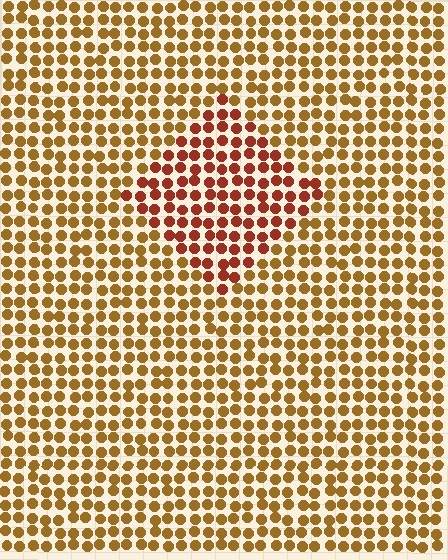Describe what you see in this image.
The image is filled with small brown elements in a uniform arrangement. A diamond-shaped region is visible where the elements are tinted to a slightly different hue, forming a subtle color boundary.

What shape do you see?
I see a diamond.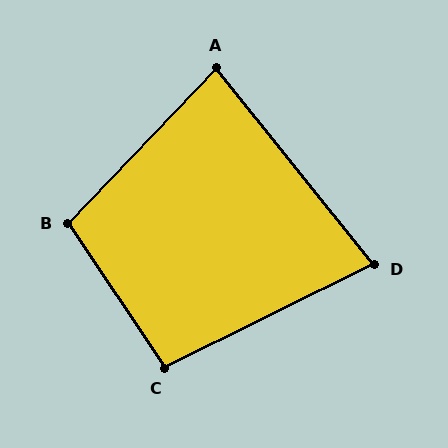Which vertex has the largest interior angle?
B, at approximately 103 degrees.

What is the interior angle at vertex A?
Approximately 83 degrees (acute).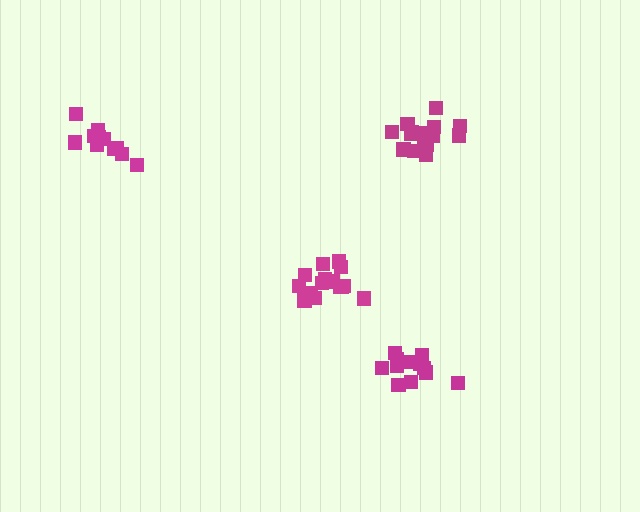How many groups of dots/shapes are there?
There are 4 groups.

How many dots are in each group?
Group 1: 12 dots, Group 2: 12 dots, Group 3: 15 dots, Group 4: 15 dots (54 total).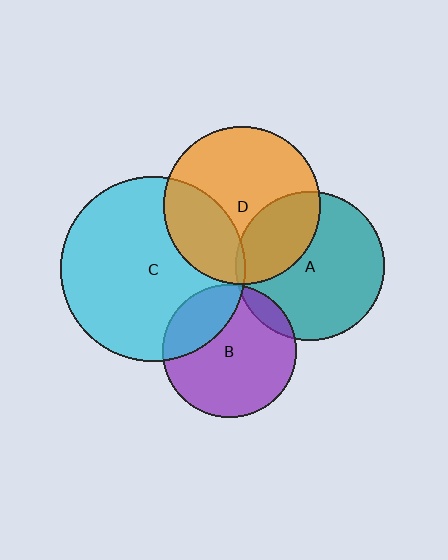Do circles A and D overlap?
Yes.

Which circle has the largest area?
Circle C (cyan).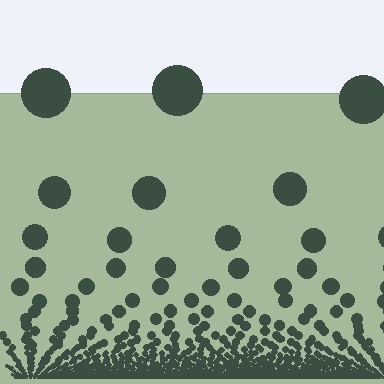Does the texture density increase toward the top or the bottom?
Density increases toward the bottom.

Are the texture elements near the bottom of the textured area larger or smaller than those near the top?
Smaller. The gradient is inverted — elements near the bottom are smaller and denser.